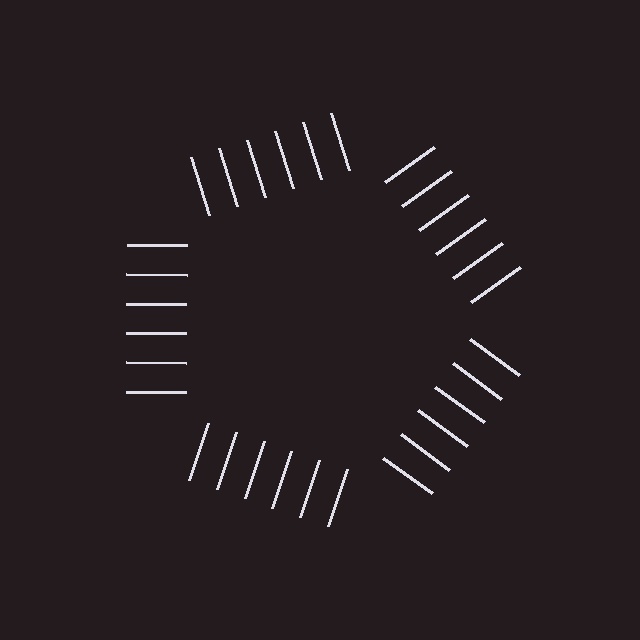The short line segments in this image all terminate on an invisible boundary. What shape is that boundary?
An illusory pentagon — the line segments terminate on its edges but no continuous stroke is drawn.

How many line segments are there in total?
30 — 6 along each of the 5 edges.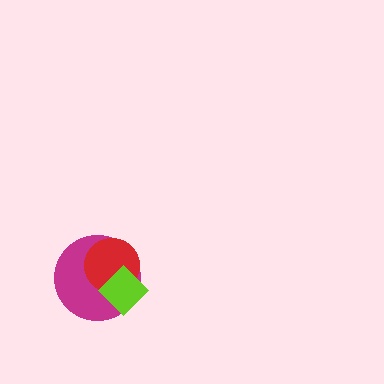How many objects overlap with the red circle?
2 objects overlap with the red circle.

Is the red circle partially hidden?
Yes, it is partially covered by another shape.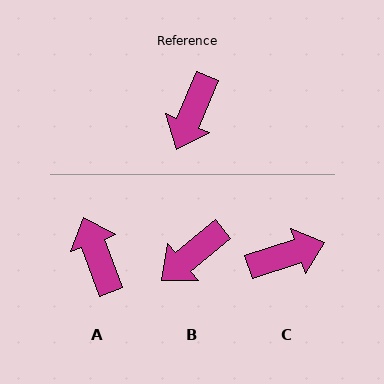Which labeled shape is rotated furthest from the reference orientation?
A, about 136 degrees away.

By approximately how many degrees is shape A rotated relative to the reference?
Approximately 136 degrees clockwise.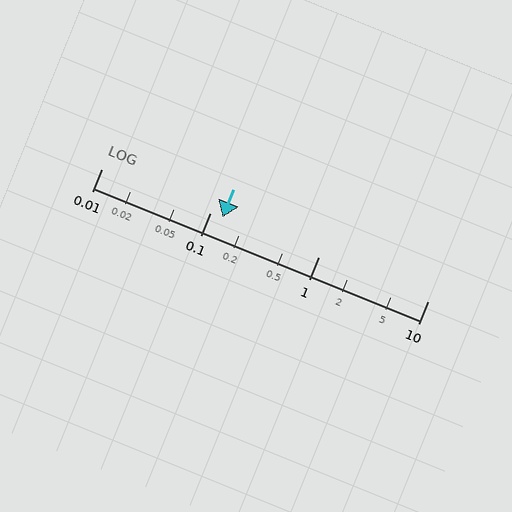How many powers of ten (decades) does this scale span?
The scale spans 3 decades, from 0.01 to 10.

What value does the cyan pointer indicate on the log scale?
The pointer indicates approximately 0.13.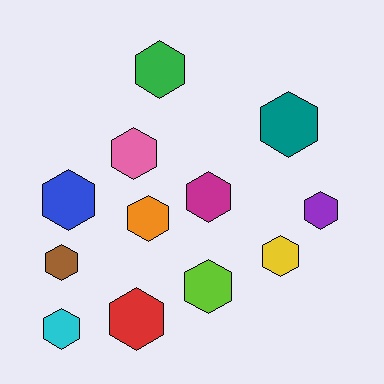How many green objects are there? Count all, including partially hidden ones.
There is 1 green object.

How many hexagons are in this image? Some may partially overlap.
There are 12 hexagons.